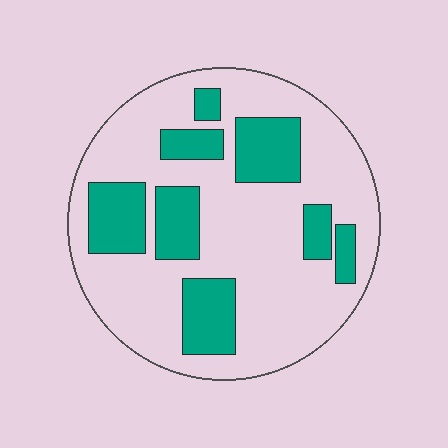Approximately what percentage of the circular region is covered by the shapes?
Approximately 30%.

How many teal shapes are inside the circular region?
8.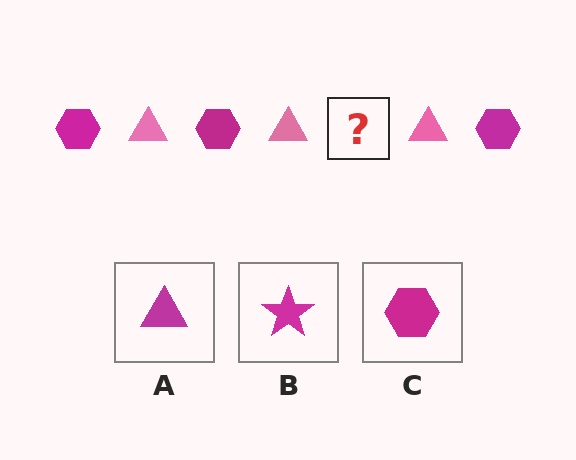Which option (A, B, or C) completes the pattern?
C.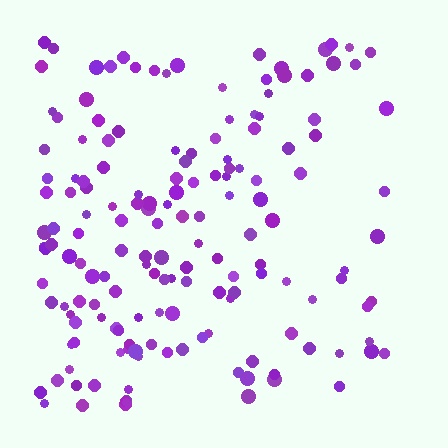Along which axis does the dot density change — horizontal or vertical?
Horizontal.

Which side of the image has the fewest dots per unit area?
The right.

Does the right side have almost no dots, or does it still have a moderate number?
Still a moderate number, just noticeably fewer than the left.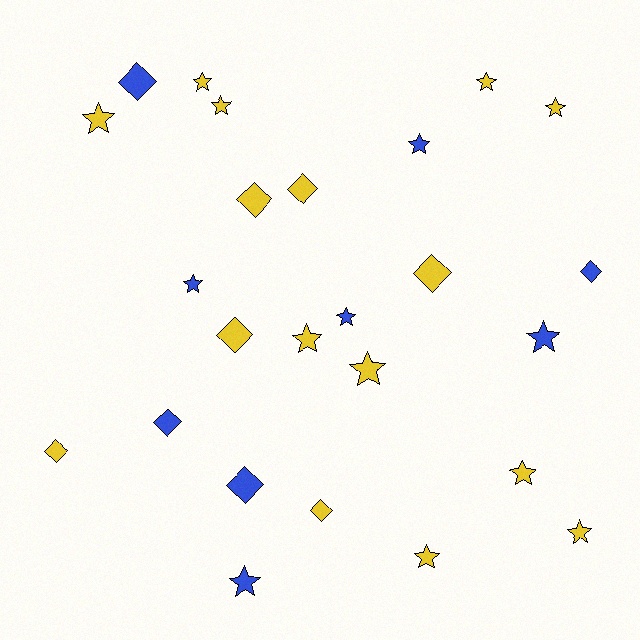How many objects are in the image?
There are 25 objects.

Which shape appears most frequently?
Star, with 15 objects.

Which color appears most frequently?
Yellow, with 16 objects.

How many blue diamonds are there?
There are 4 blue diamonds.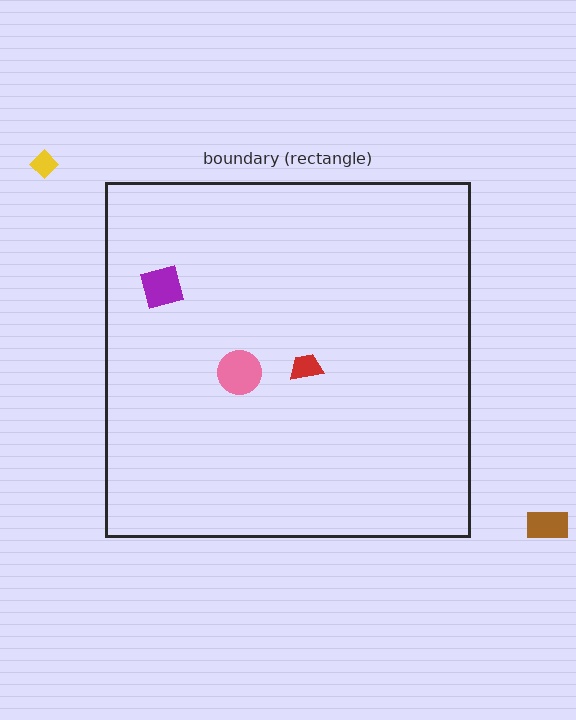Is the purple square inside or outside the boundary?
Inside.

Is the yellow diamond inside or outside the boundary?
Outside.